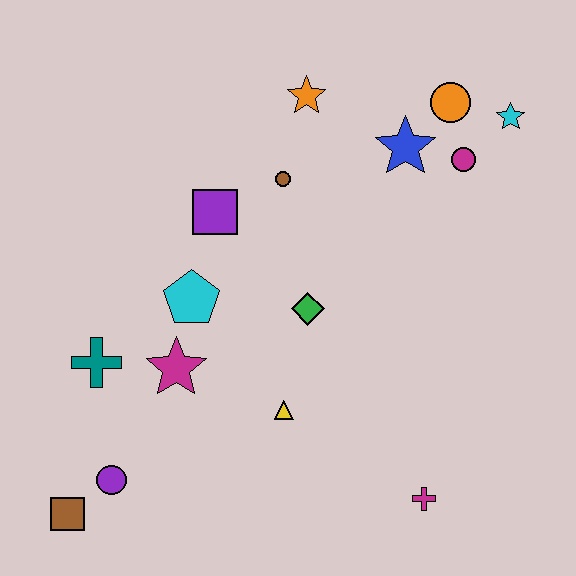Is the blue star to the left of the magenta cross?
Yes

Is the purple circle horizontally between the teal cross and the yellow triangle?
Yes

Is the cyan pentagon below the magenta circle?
Yes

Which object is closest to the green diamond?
The yellow triangle is closest to the green diamond.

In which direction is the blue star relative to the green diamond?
The blue star is above the green diamond.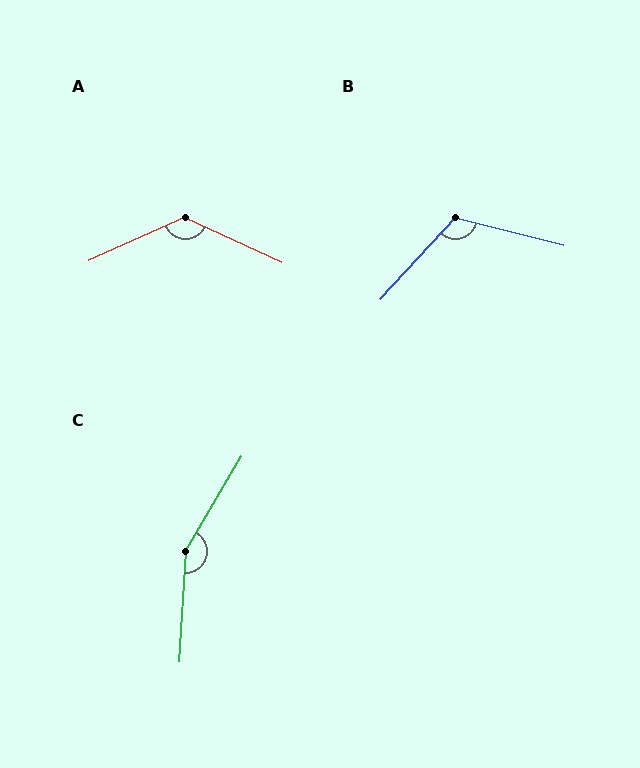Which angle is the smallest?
B, at approximately 118 degrees.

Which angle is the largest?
C, at approximately 153 degrees.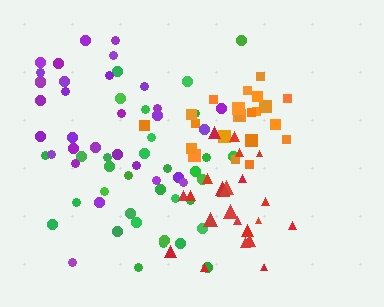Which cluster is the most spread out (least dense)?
Purple.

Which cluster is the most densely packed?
Orange.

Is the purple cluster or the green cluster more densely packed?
Green.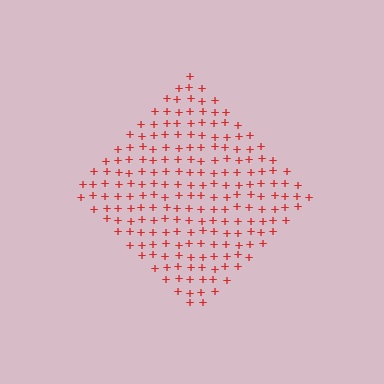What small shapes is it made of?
It is made of small plus signs.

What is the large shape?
The large shape is a diamond.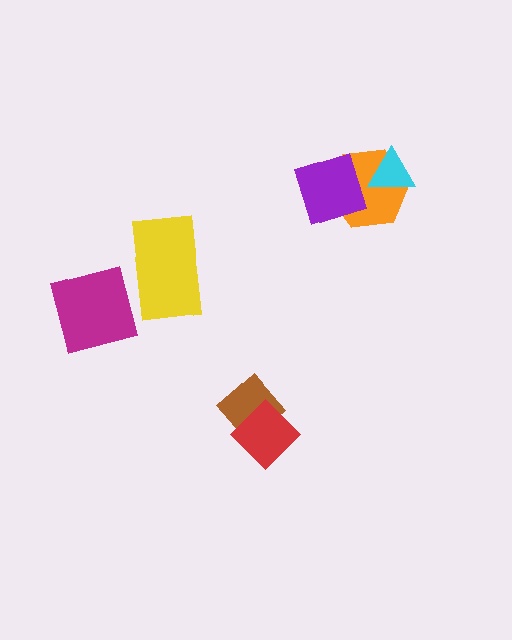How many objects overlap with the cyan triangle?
1 object overlaps with the cyan triangle.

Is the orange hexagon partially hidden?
Yes, it is partially covered by another shape.